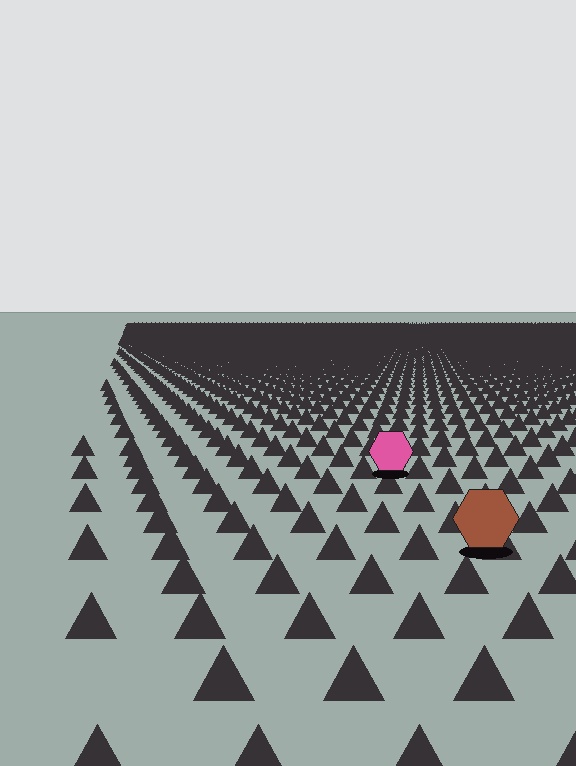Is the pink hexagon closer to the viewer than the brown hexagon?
No. The brown hexagon is closer — you can tell from the texture gradient: the ground texture is coarser near it.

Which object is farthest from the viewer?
The pink hexagon is farthest from the viewer. It appears smaller and the ground texture around it is denser.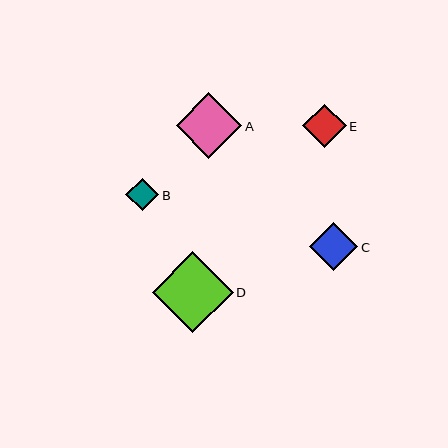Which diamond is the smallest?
Diamond B is the smallest with a size of approximately 33 pixels.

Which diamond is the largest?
Diamond D is the largest with a size of approximately 81 pixels.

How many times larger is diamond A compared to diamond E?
Diamond A is approximately 1.5 times the size of diamond E.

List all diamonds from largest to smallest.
From largest to smallest: D, A, C, E, B.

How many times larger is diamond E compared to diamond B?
Diamond E is approximately 1.3 times the size of diamond B.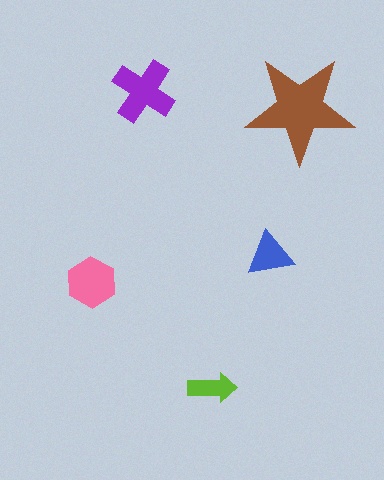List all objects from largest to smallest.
The brown star, the purple cross, the pink hexagon, the blue triangle, the lime arrow.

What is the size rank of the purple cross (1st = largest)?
2nd.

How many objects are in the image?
There are 5 objects in the image.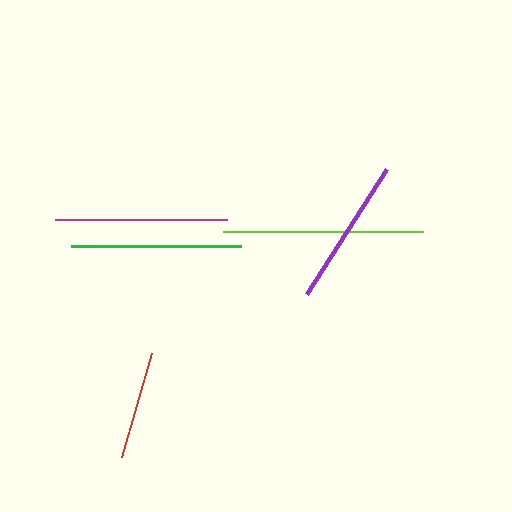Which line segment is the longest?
The lime line is the longest at approximately 200 pixels.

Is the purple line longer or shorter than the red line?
The purple line is longer than the red line.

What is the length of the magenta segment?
The magenta segment is approximately 172 pixels long.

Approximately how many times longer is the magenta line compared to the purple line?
The magenta line is approximately 1.2 times the length of the purple line.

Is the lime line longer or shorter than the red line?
The lime line is longer than the red line.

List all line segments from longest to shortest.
From longest to shortest: lime, magenta, green, purple, red.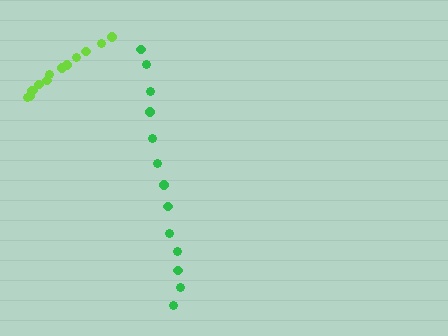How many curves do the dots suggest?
There are 2 distinct paths.